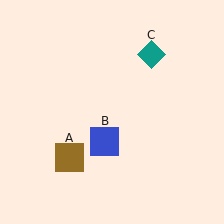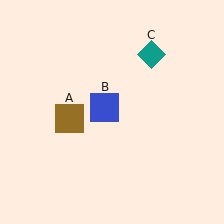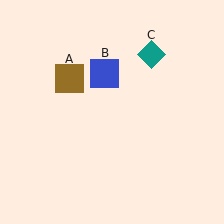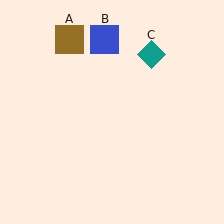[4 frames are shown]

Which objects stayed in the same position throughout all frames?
Teal diamond (object C) remained stationary.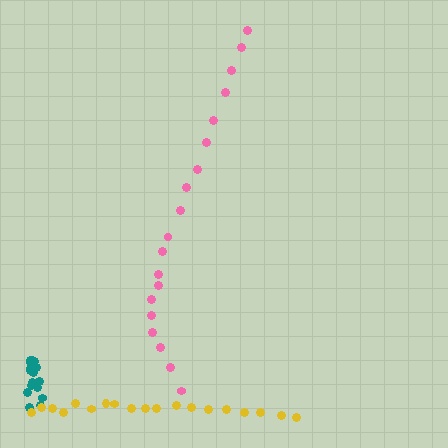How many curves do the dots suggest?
There are 3 distinct paths.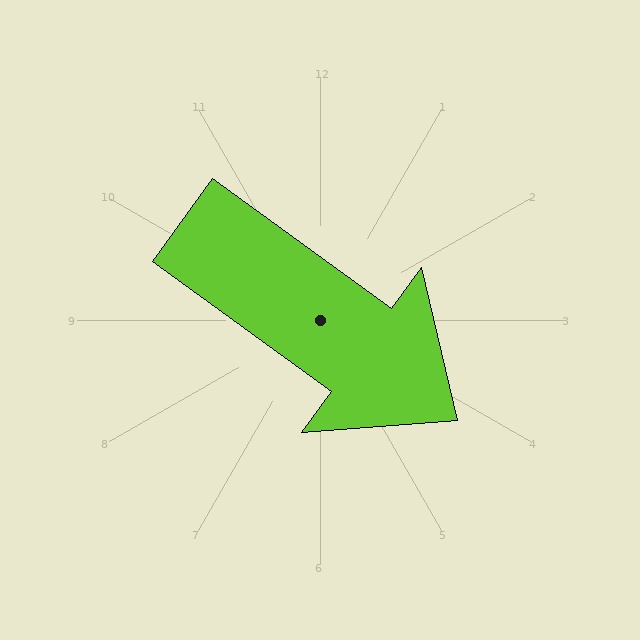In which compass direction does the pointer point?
Southeast.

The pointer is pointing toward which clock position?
Roughly 4 o'clock.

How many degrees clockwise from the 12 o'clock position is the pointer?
Approximately 126 degrees.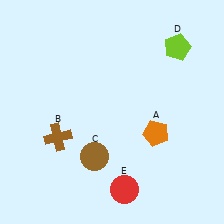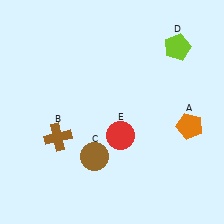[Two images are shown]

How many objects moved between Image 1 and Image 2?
2 objects moved between the two images.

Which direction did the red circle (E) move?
The red circle (E) moved up.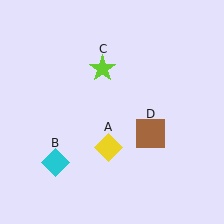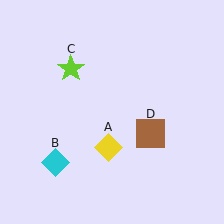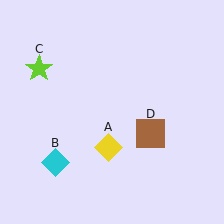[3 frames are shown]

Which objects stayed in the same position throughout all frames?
Yellow diamond (object A) and cyan diamond (object B) and brown square (object D) remained stationary.